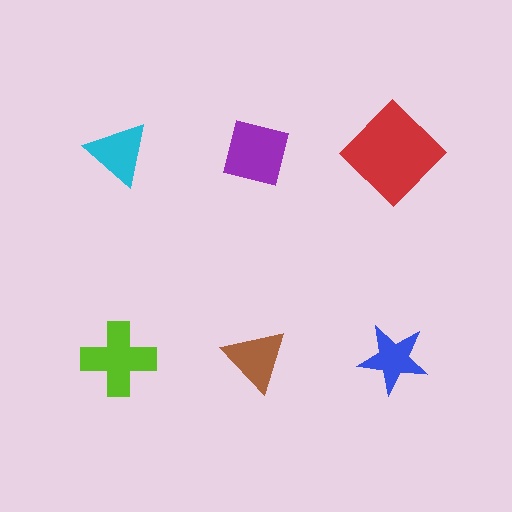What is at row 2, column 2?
A brown triangle.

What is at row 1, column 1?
A cyan triangle.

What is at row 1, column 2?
A purple square.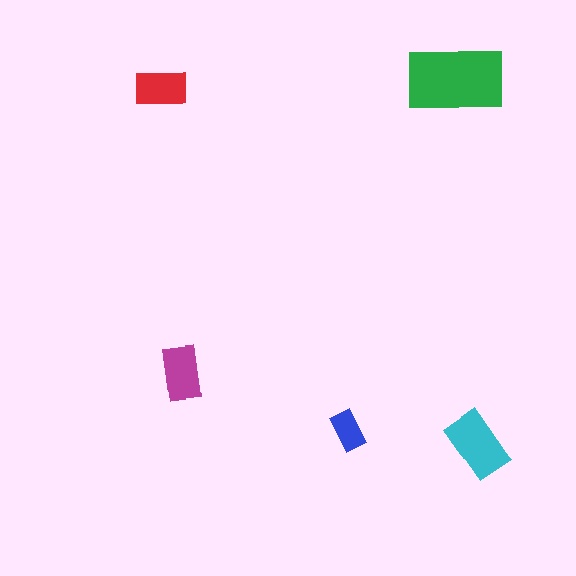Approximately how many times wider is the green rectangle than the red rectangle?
About 2 times wider.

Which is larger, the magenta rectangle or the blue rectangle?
The magenta one.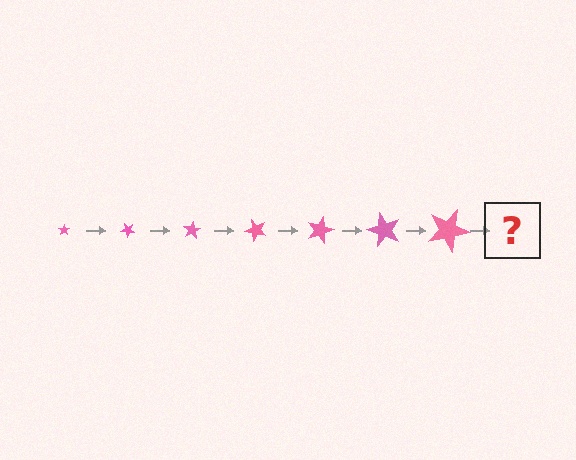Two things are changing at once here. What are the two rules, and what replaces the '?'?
The two rules are that the star grows larger each step and it rotates 40 degrees each step. The '?' should be a star, larger than the previous one and rotated 280 degrees from the start.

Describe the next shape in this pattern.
It should be a star, larger than the previous one and rotated 280 degrees from the start.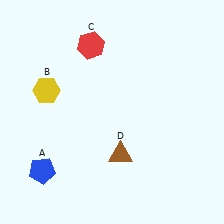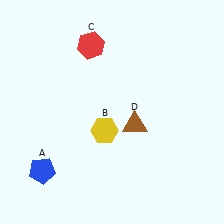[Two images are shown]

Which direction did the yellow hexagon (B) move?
The yellow hexagon (B) moved right.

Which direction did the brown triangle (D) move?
The brown triangle (D) moved up.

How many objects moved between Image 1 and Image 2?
2 objects moved between the two images.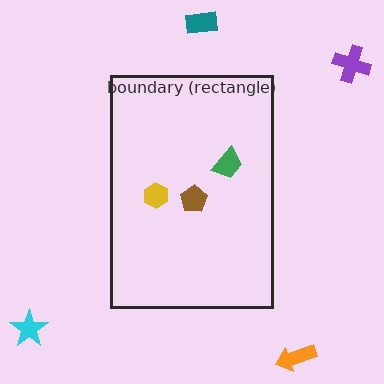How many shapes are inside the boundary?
3 inside, 4 outside.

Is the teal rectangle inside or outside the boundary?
Outside.